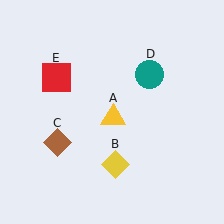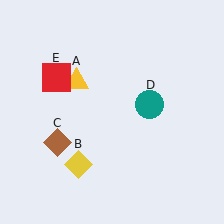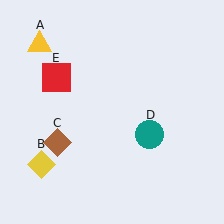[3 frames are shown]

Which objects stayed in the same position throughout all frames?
Brown diamond (object C) and red square (object E) remained stationary.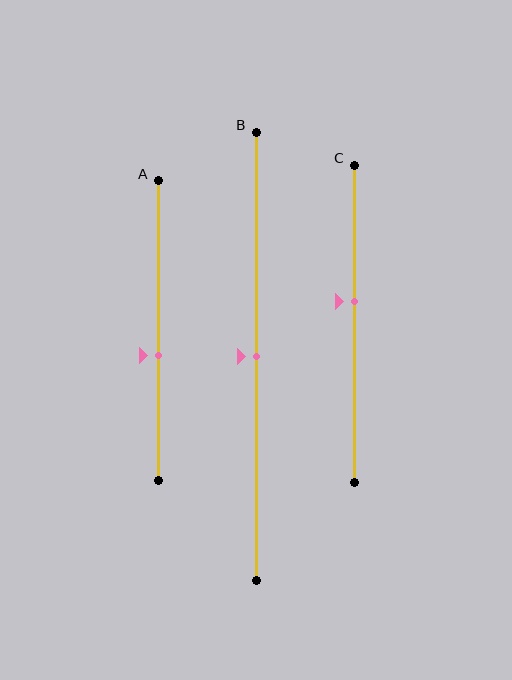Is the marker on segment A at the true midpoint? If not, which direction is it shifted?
No, the marker on segment A is shifted downward by about 8% of the segment length.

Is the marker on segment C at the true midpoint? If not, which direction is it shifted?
No, the marker on segment C is shifted upward by about 7% of the segment length.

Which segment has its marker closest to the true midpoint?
Segment B has its marker closest to the true midpoint.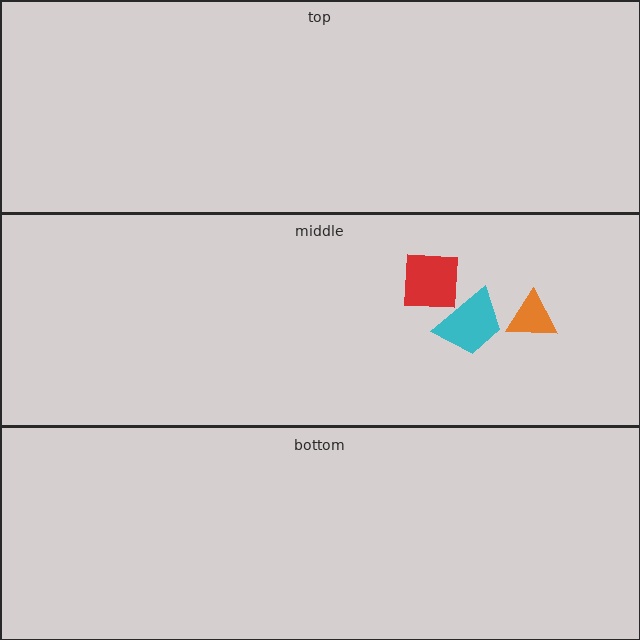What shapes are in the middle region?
The cyan trapezoid, the orange triangle, the red square.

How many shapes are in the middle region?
3.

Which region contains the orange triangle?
The middle region.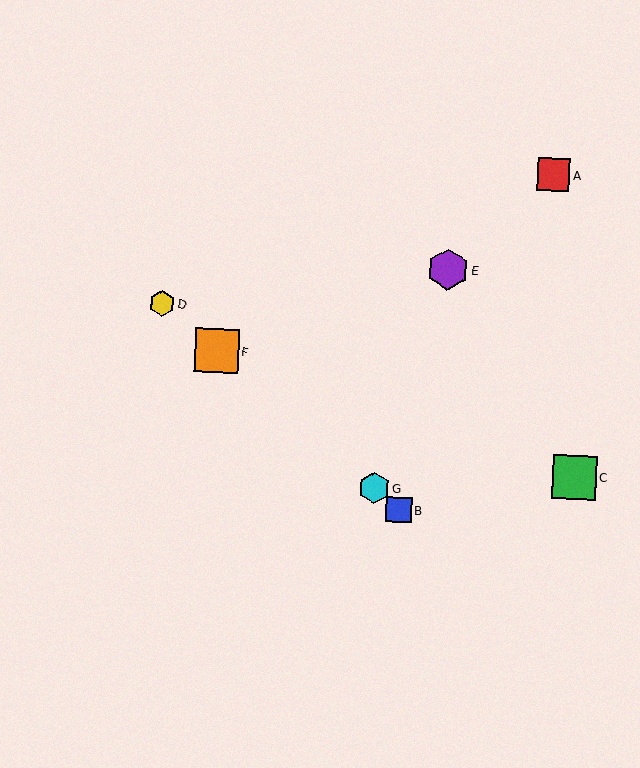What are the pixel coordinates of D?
Object D is at (162, 304).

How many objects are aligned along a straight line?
4 objects (B, D, F, G) are aligned along a straight line.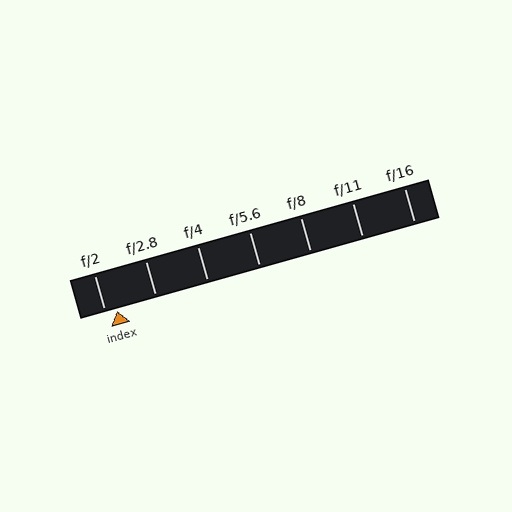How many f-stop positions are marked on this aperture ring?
There are 7 f-stop positions marked.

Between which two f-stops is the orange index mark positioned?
The index mark is between f/2 and f/2.8.